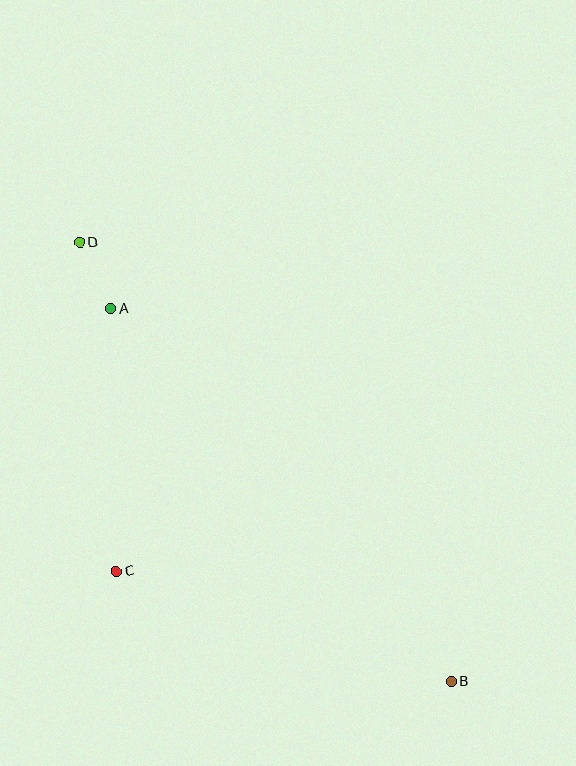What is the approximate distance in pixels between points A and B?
The distance between A and B is approximately 505 pixels.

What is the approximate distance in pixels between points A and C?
The distance between A and C is approximately 263 pixels.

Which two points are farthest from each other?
Points B and D are farthest from each other.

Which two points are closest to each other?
Points A and D are closest to each other.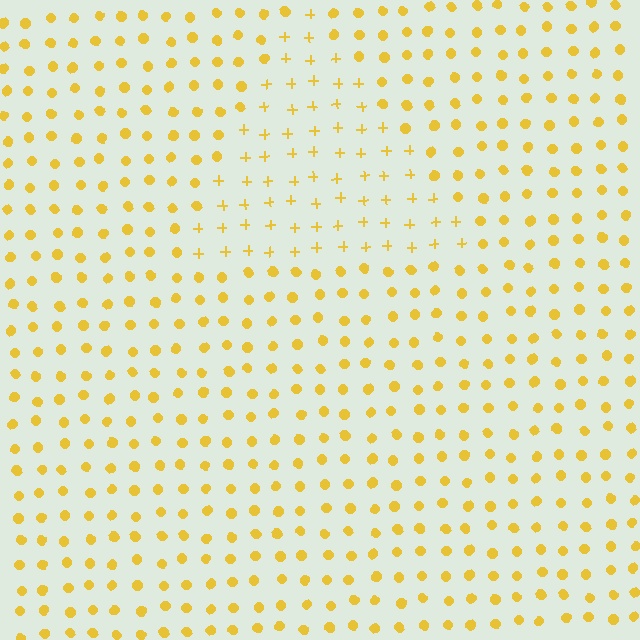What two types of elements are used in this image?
The image uses plus signs inside the triangle region and circles outside it.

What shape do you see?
I see a triangle.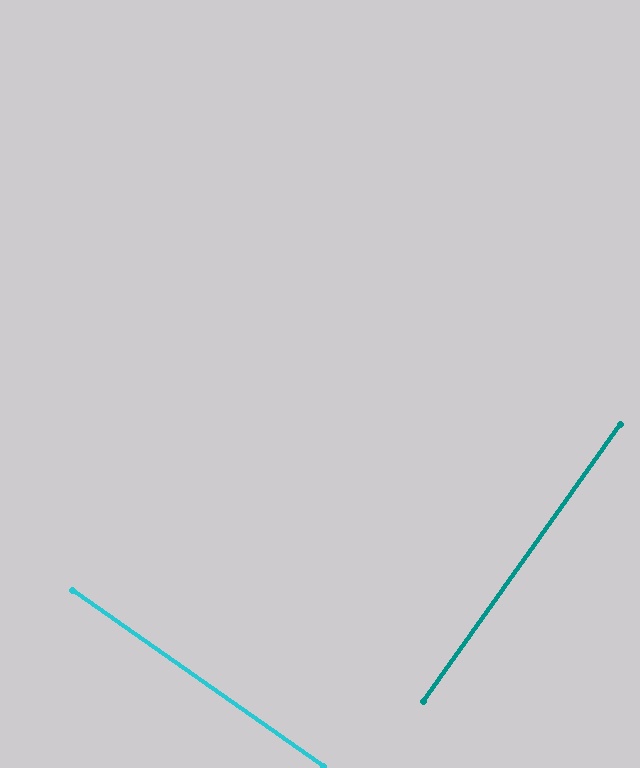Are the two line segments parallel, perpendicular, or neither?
Perpendicular — they meet at approximately 90°.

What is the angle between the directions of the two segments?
Approximately 90 degrees.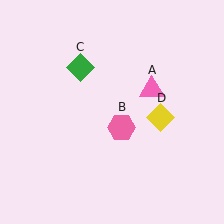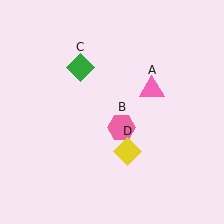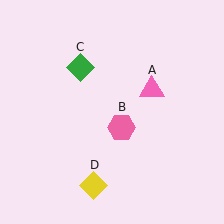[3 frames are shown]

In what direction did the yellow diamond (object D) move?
The yellow diamond (object D) moved down and to the left.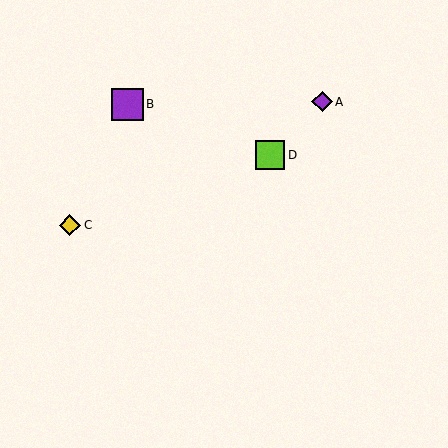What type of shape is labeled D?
Shape D is a lime square.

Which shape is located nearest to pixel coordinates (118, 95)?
The purple square (labeled B) at (127, 104) is nearest to that location.